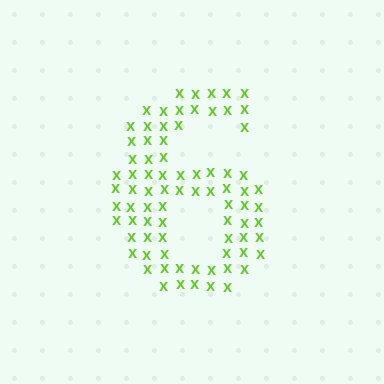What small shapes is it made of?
It is made of small letter X's.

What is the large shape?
The large shape is the digit 6.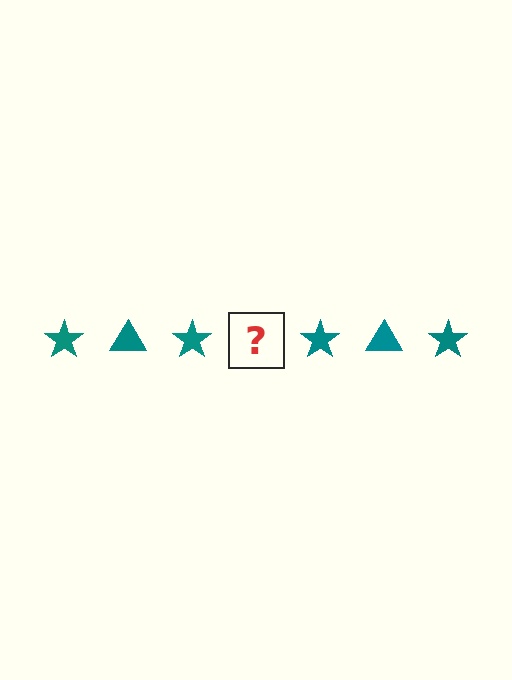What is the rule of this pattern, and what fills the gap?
The rule is that the pattern cycles through star, triangle shapes in teal. The gap should be filled with a teal triangle.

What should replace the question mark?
The question mark should be replaced with a teal triangle.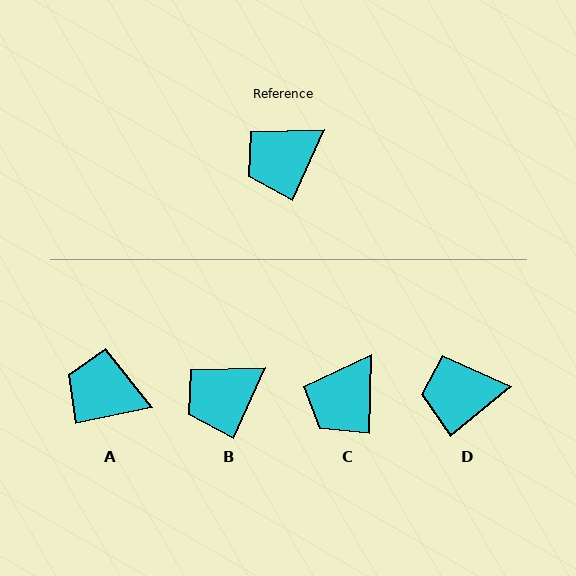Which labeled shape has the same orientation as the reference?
B.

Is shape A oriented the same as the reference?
No, it is off by about 53 degrees.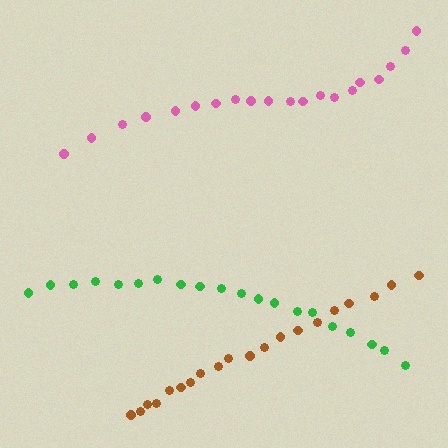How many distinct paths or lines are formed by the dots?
There are 3 distinct paths.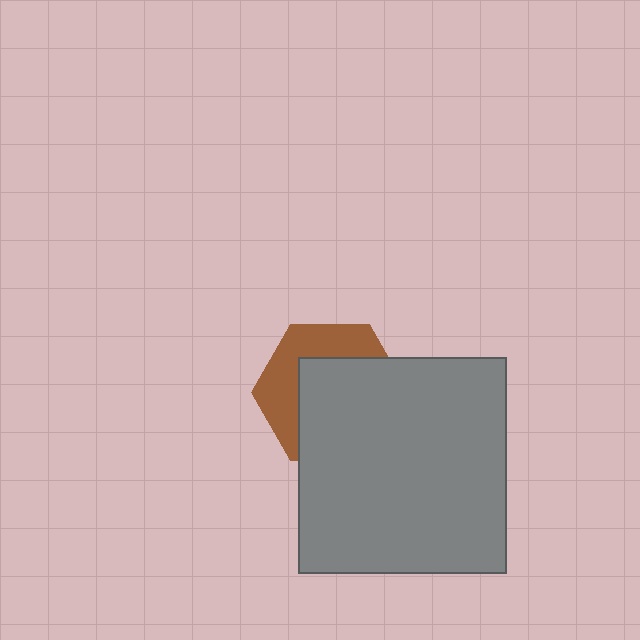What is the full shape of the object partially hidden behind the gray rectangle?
The partially hidden object is a brown hexagon.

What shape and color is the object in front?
The object in front is a gray rectangle.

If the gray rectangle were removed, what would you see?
You would see the complete brown hexagon.